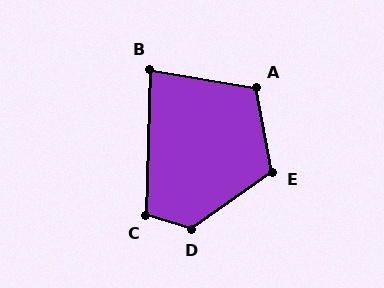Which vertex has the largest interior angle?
D, at approximately 128 degrees.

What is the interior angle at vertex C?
Approximately 105 degrees (obtuse).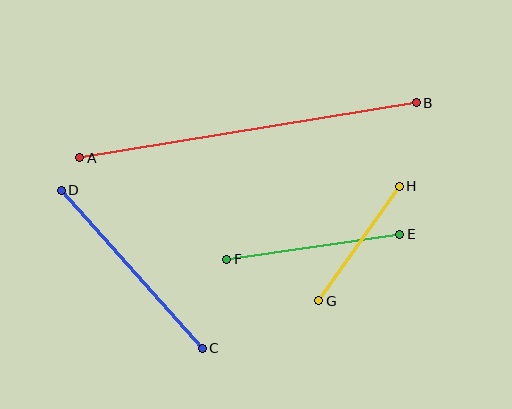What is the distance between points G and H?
The distance is approximately 140 pixels.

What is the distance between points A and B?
The distance is approximately 341 pixels.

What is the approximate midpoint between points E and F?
The midpoint is at approximately (313, 247) pixels.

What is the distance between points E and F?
The distance is approximately 175 pixels.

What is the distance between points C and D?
The distance is approximately 212 pixels.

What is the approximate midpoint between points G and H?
The midpoint is at approximately (359, 243) pixels.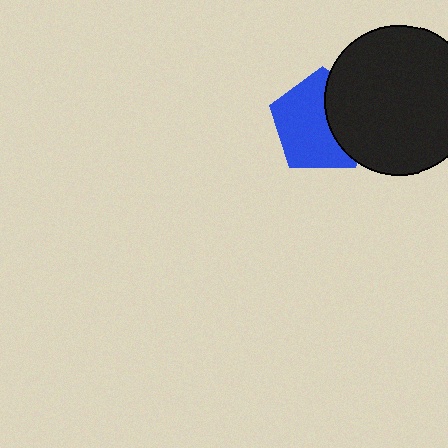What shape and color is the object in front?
The object in front is a black circle.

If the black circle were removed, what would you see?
You would see the complete blue pentagon.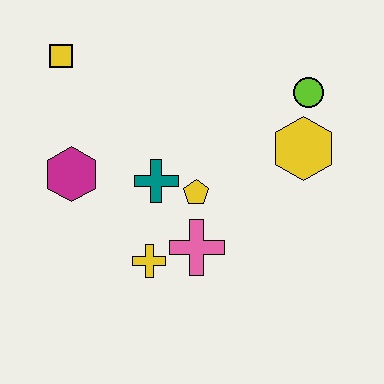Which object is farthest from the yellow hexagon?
The yellow square is farthest from the yellow hexagon.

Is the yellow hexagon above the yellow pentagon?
Yes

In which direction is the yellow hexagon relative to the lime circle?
The yellow hexagon is below the lime circle.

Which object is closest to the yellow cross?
The pink cross is closest to the yellow cross.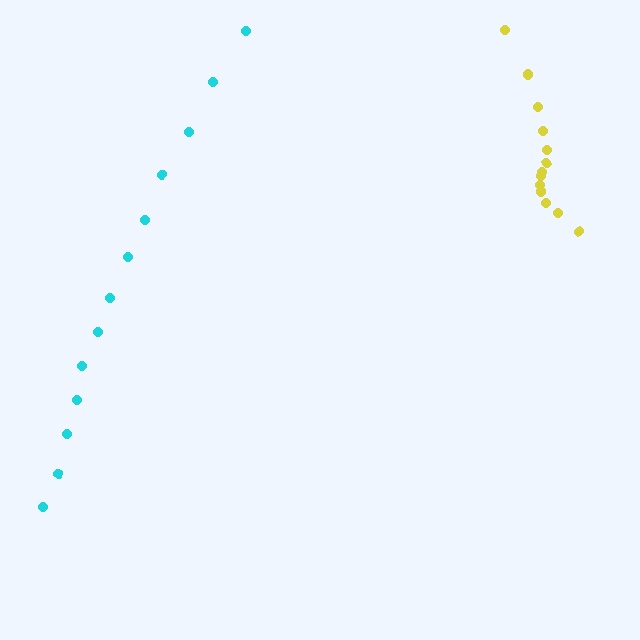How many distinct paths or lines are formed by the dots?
There are 2 distinct paths.